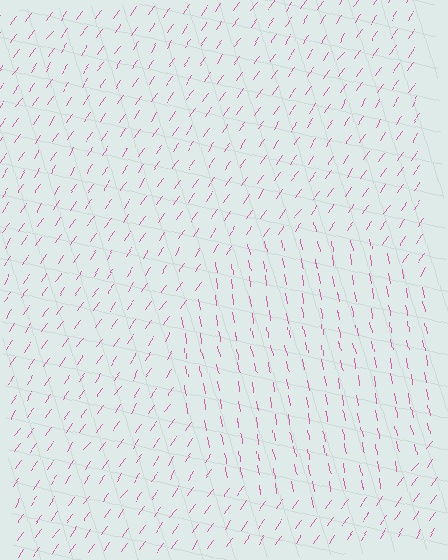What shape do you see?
I see a circle.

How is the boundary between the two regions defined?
The boundary is defined purely by a change in line orientation (approximately 45 degrees difference). All lines are the same color and thickness.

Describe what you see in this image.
The image is filled with small pink line segments. A circle region in the image has lines oriented differently from the surrounding lines, creating a visible texture boundary.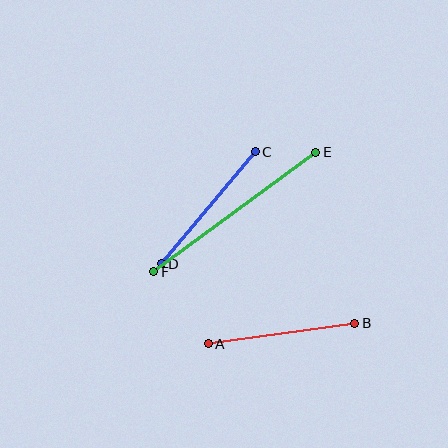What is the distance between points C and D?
The distance is approximately 146 pixels.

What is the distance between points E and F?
The distance is approximately 201 pixels.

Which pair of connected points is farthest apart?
Points E and F are farthest apart.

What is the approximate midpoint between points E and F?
The midpoint is at approximately (235, 212) pixels.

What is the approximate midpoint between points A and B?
The midpoint is at approximately (281, 333) pixels.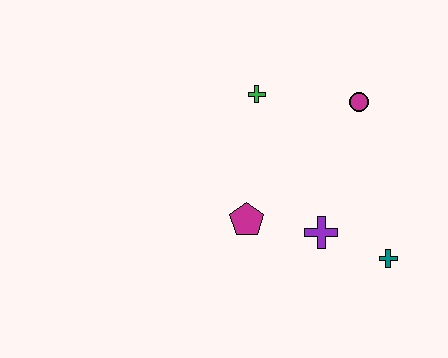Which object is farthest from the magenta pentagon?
The magenta circle is farthest from the magenta pentagon.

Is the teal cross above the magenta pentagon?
No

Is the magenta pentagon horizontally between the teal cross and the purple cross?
No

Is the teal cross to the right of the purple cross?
Yes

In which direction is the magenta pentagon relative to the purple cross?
The magenta pentagon is to the left of the purple cross.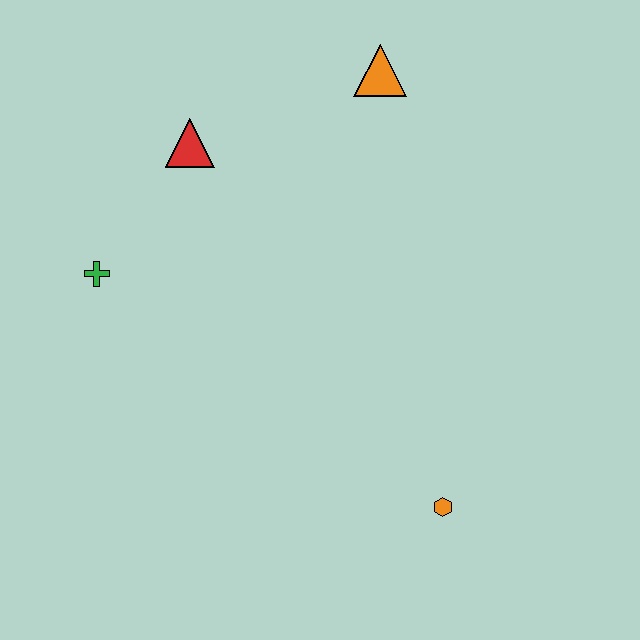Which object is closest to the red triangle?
The green cross is closest to the red triangle.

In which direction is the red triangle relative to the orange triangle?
The red triangle is to the left of the orange triangle.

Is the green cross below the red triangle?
Yes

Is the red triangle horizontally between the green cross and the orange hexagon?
Yes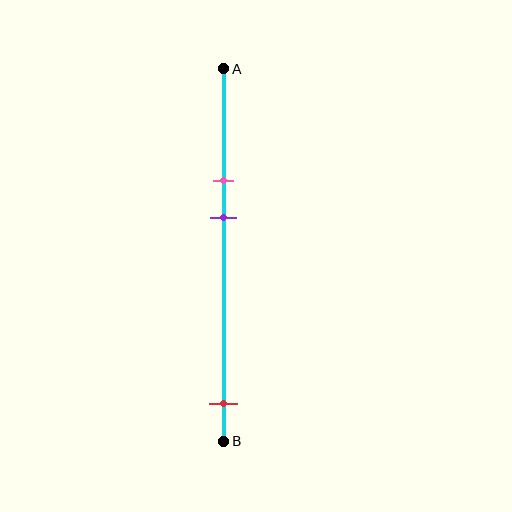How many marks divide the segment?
There are 3 marks dividing the segment.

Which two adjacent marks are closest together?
The pink and purple marks are the closest adjacent pair.